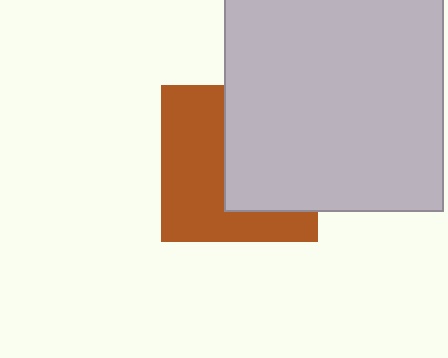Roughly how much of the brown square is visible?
About half of it is visible (roughly 51%).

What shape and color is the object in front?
The object in front is a light gray square.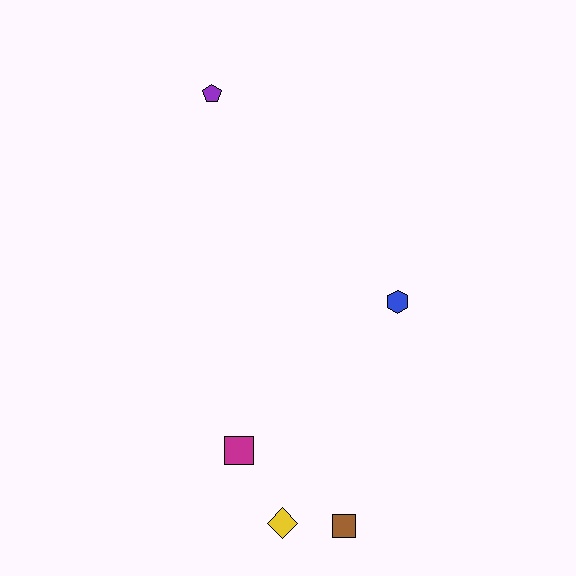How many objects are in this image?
There are 5 objects.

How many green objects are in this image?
There are no green objects.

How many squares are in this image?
There are 2 squares.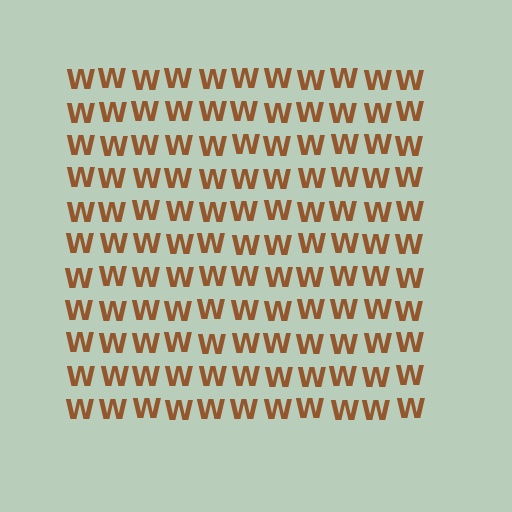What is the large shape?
The large shape is a square.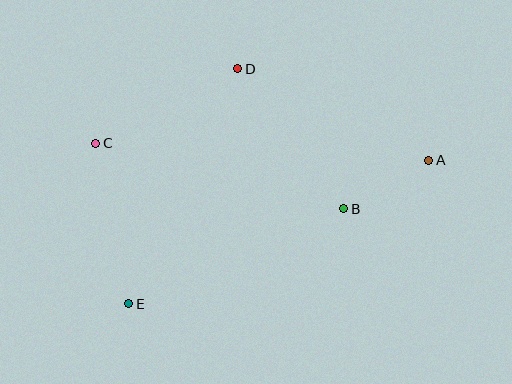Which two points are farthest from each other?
Points A and C are farthest from each other.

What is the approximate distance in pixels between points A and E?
The distance between A and E is approximately 333 pixels.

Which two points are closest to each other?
Points A and B are closest to each other.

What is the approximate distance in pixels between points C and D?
The distance between C and D is approximately 160 pixels.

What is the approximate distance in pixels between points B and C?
The distance between B and C is approximately 256 pixels.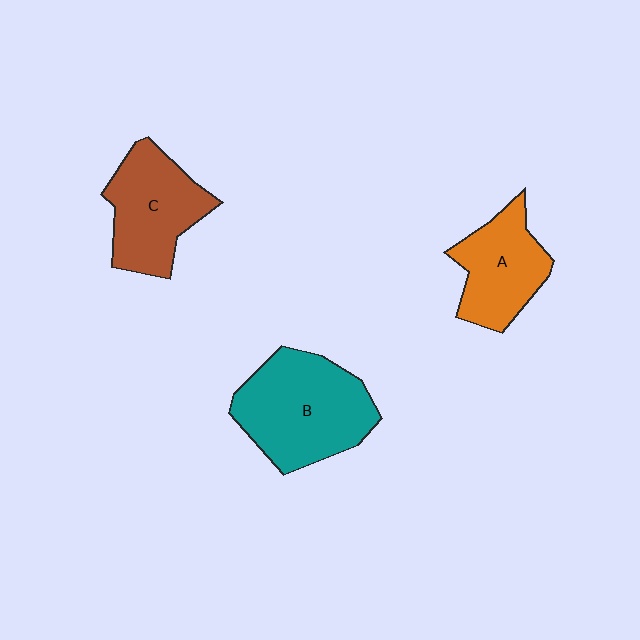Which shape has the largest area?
Shape B (teal).